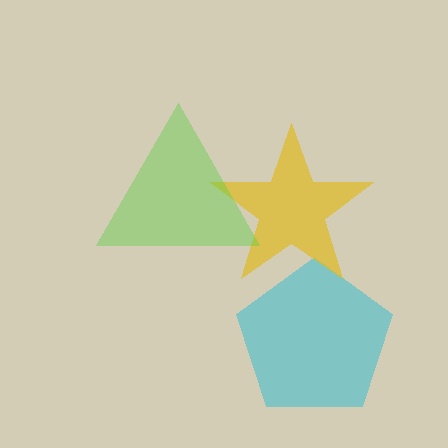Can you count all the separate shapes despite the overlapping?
Yes, there are 3 separate shapes.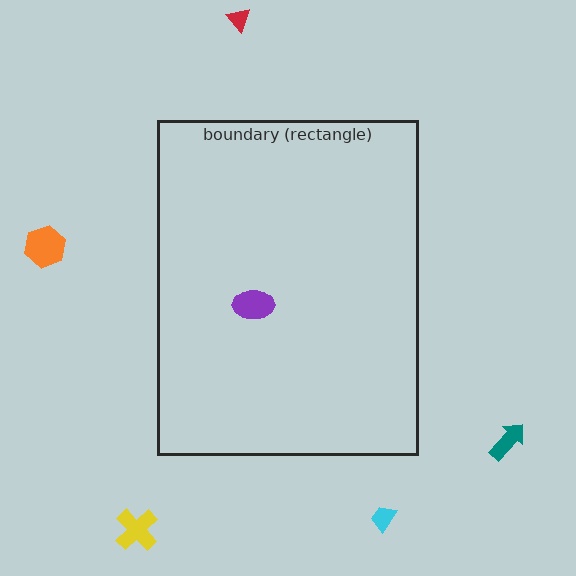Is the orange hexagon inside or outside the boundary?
Outside.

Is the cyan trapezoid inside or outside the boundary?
Outside.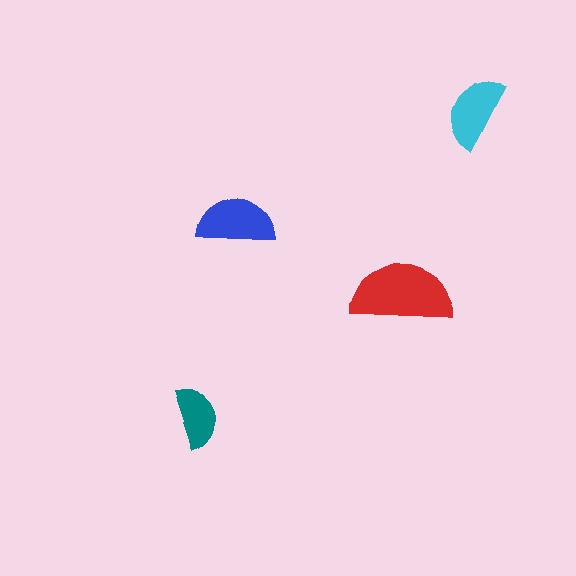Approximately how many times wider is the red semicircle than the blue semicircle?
About 1.5 times wider.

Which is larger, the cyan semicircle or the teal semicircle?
The cyan one.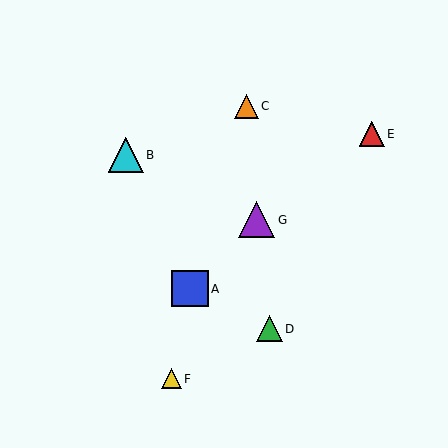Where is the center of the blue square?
The center of the blue square is at (190, 289).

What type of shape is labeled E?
Shape E is a red triangle.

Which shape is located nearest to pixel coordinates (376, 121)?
The red triangle (labeled E) at (372, 134) is nearest to that location.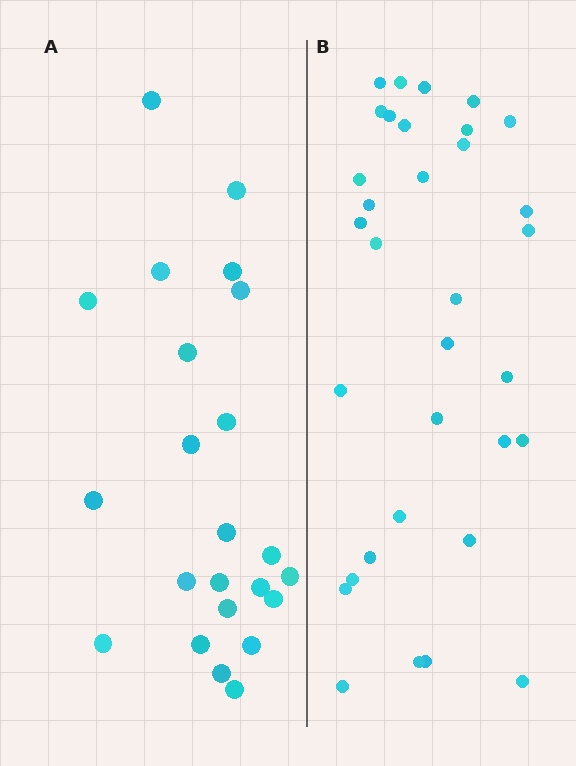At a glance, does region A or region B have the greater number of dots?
Region B (the right region) has more dots.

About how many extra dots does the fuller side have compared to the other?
Region B has roughly 10 or so more dots than region A.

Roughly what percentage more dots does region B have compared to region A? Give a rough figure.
About 45% more.